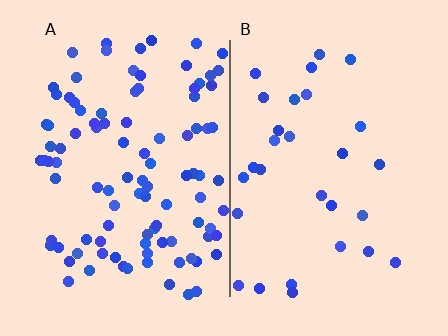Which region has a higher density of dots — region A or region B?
A (the left).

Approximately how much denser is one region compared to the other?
Approximately 3.3× — region A over region B.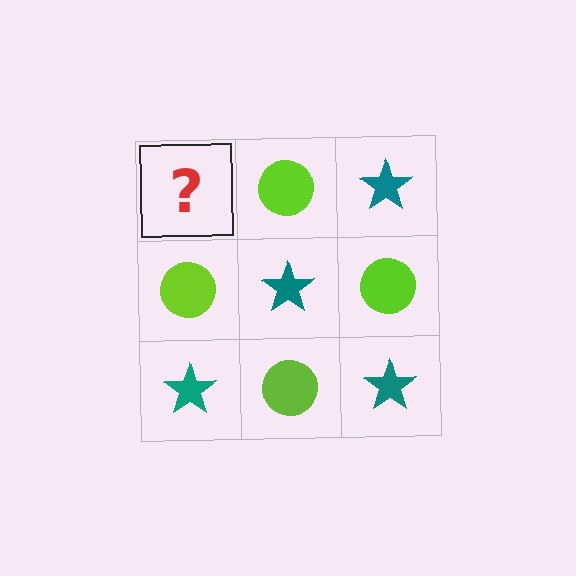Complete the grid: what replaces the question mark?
The question mark should be replaced with a teal star.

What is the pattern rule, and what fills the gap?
The rule is that it alternates teal star and lime circle in a checkerboard pattern. The gap should be filled with a teal star.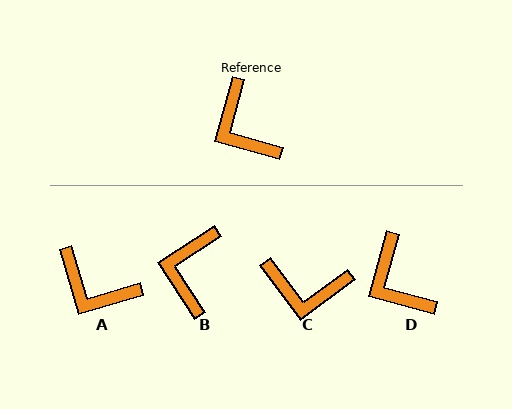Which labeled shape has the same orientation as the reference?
D.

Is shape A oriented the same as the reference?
No, it is off by about 32 degrees.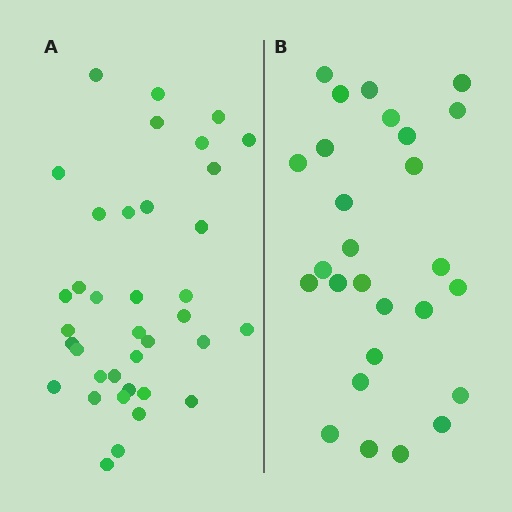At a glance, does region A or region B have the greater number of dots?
Region A (the left region) has more dots.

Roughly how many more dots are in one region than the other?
Region A has roughly 10 or so more dots than region B.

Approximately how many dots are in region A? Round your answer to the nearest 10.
About 40 dots. (The exact count is 37, which rounds to 40.)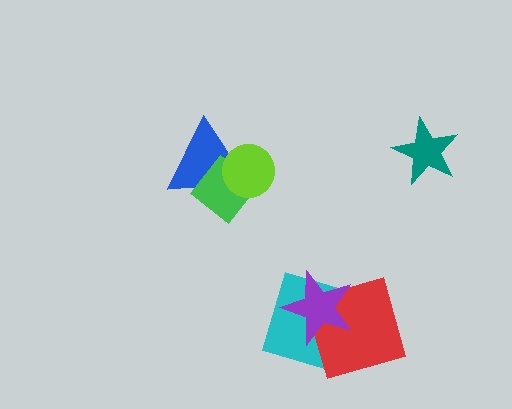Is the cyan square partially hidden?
Yes, it is partially covered by another shape.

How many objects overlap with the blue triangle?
2 objects overlap with the blue triangle.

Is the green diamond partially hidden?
Yes, it is partially covered by another shape.